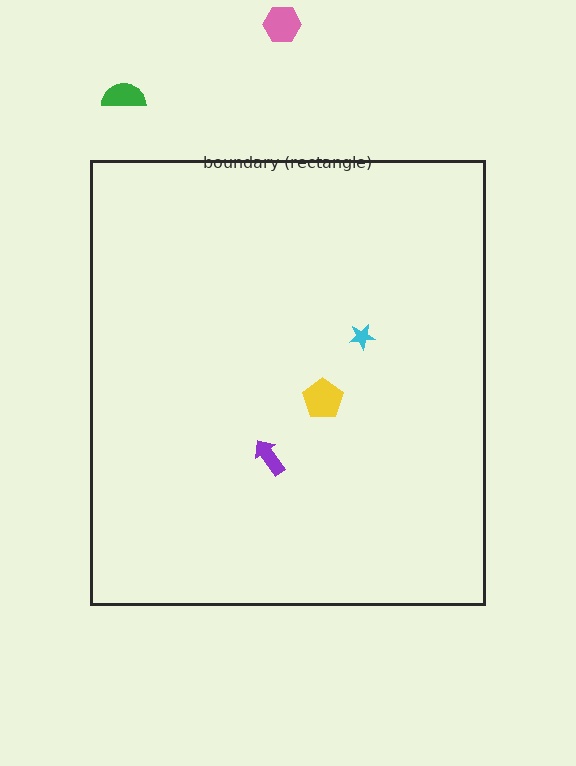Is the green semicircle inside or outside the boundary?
Outside.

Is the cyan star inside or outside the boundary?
Inside.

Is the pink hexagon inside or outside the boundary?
Outside.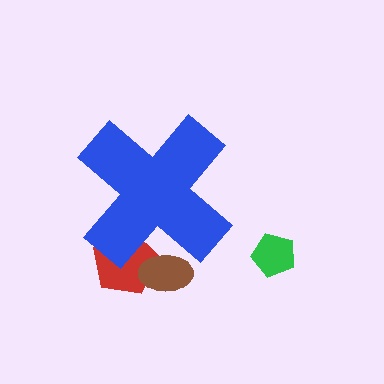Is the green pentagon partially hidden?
No, the green pentagon is fully visible.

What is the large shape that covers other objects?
A blue cross.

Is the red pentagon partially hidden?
Yes, the red pentagon is partially hidden behind the blue cross.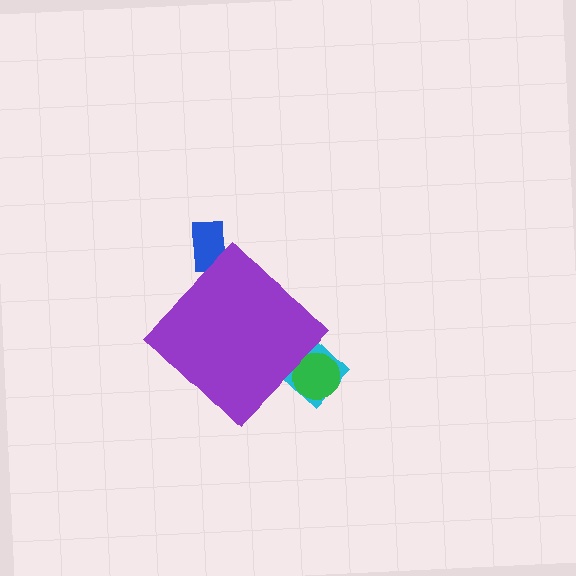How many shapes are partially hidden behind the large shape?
3 shapes are partially hidden.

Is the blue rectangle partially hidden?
Yes, the blue rectangle is partially hidden behind the purple diamond.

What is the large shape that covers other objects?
A purple diamond.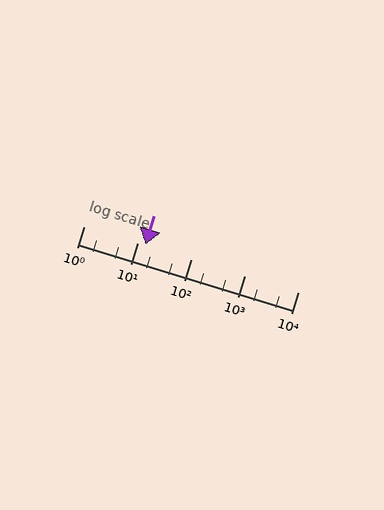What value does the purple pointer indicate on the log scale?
The pointer indicates approximately 14.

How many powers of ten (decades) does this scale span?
The scale spans 4 decades, from 1 to 10000.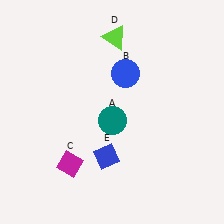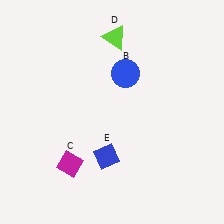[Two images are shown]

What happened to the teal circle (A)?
The teal circle (A) was removed in Image 2. It was in the bottom-right area of Image 1.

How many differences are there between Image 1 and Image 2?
There is 1 difference between the two images.